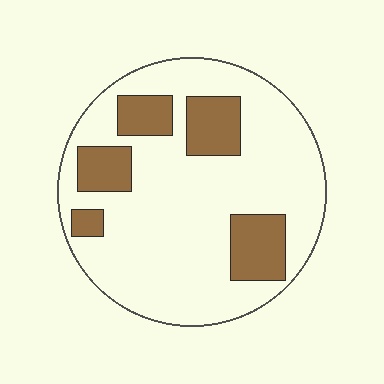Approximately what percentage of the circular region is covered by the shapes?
Approximately 20%.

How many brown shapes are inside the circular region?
5.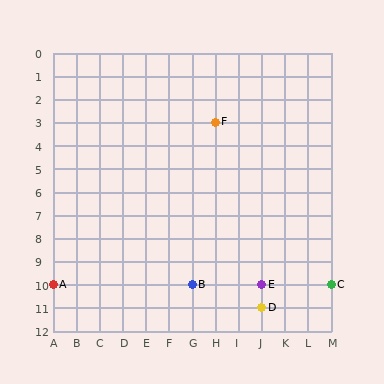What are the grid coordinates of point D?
Point D is at grid coordinates (J, 11).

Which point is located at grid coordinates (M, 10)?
Point C is at (M, 10).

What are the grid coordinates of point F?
Point F is at grid coordinates (H, 3).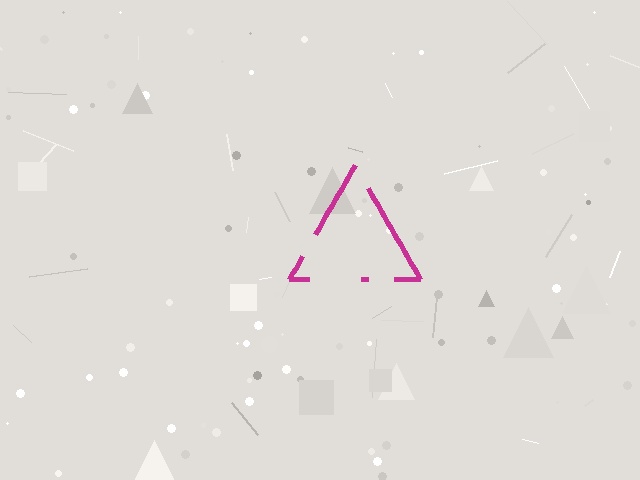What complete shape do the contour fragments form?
The contour fragments form a triangle.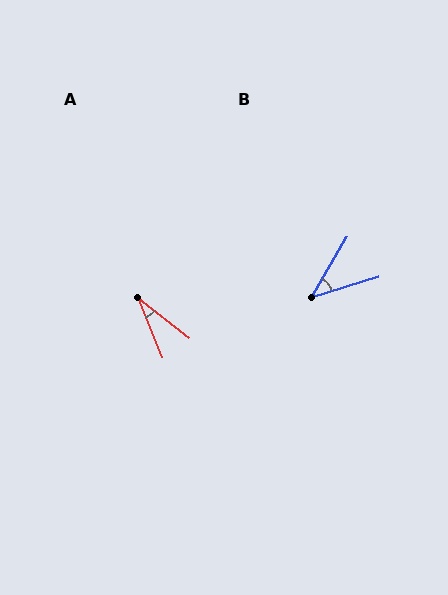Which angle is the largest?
B, at approximately 43 degrees.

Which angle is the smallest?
A, at approximately 30 degrees.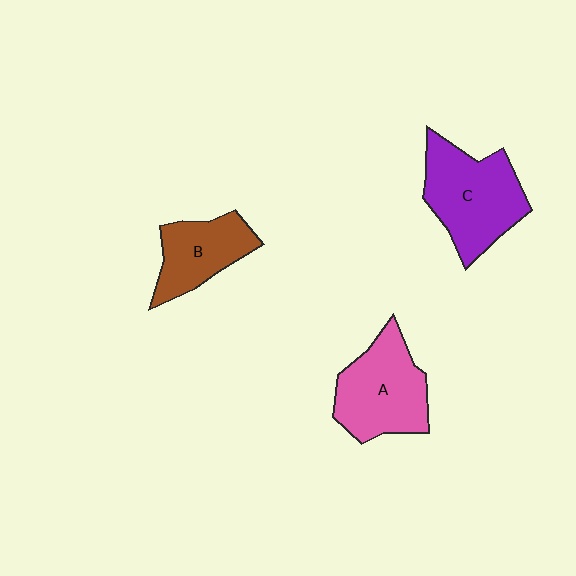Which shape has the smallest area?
Shape B (brown).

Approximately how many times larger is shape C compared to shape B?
Approximately 1.5 times.